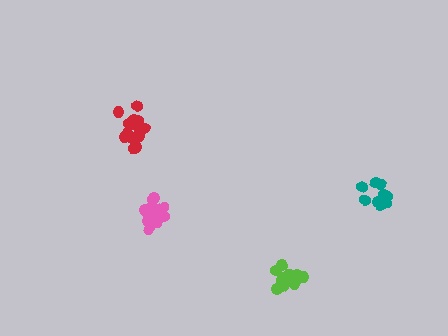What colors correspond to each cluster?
The clusters are colored: pink, lime, teal, red.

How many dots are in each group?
Group 1: 17 dots, Group 2: 15 dots, Group 3: 11 dots, Group 4: 17 dots (60 total).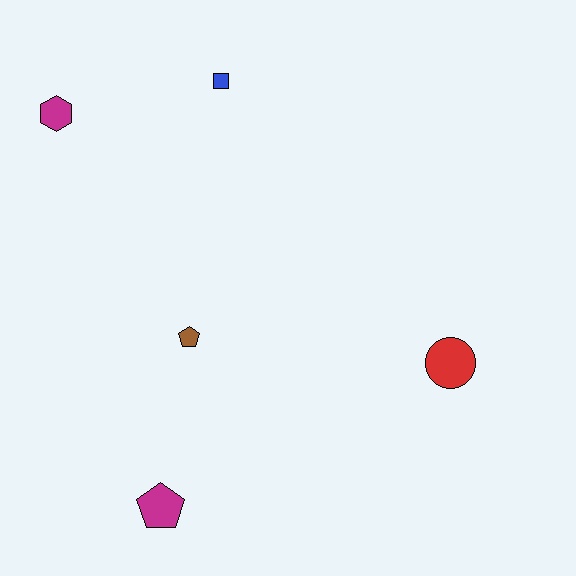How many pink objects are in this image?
There are no pink objects.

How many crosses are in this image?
There are no crosses.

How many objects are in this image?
There are 5 objects.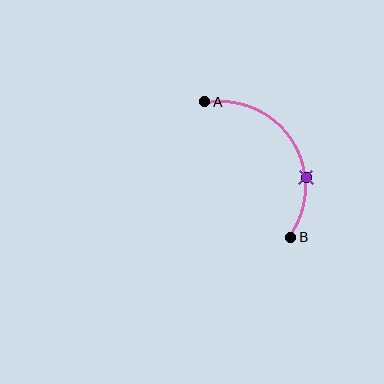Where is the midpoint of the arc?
The arc midpoint is the point on the curve farthest from the straight line joining A and B. It sits to the right of that line.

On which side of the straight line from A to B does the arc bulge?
The arc bulges to the right of the straight line connecting A and B.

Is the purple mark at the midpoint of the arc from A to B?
No. The purple mark lies on the arc but is closer to endpoint B. The arc midpoint would be at the point on the curve equidistant along the arc from both A and B.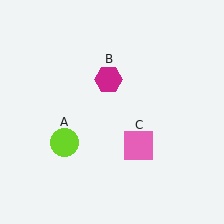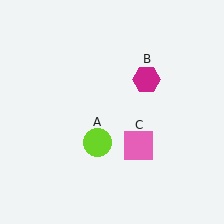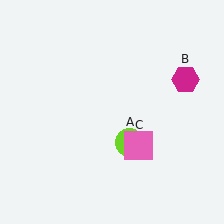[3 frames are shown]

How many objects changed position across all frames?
2 objects changed position: lime circle (object A), magenta hexagon (object B).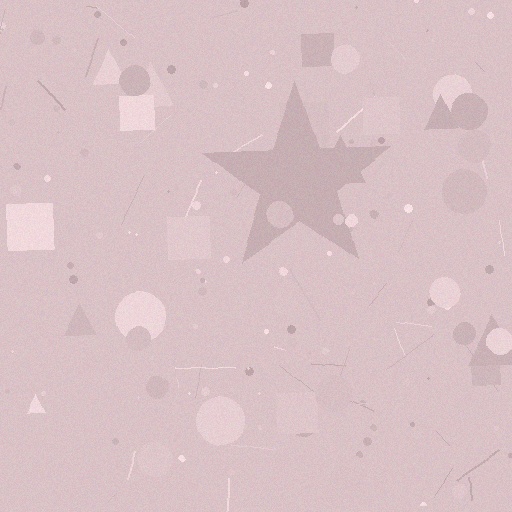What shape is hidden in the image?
A star is hidden in the image.